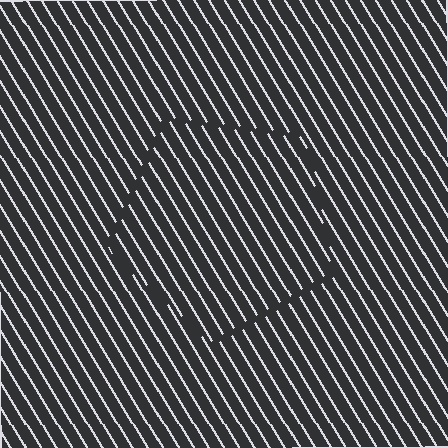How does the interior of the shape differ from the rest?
The interior of the shape contains the same grating, shifted by half a period — the contour is defined by the phase discontinuity where line-ends from the inner and outer gratings abut.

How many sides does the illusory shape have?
5 sides — the line-ends trace a pentagon.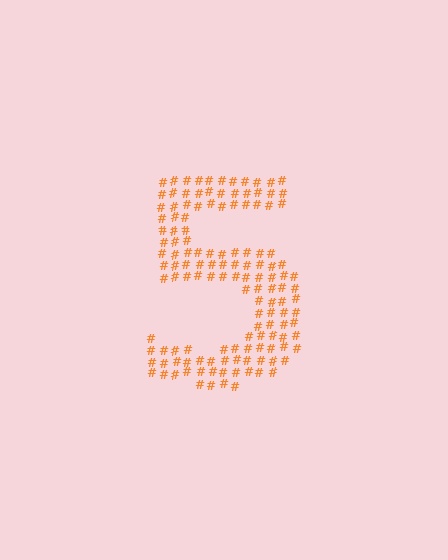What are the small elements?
The small elements are hash symbols.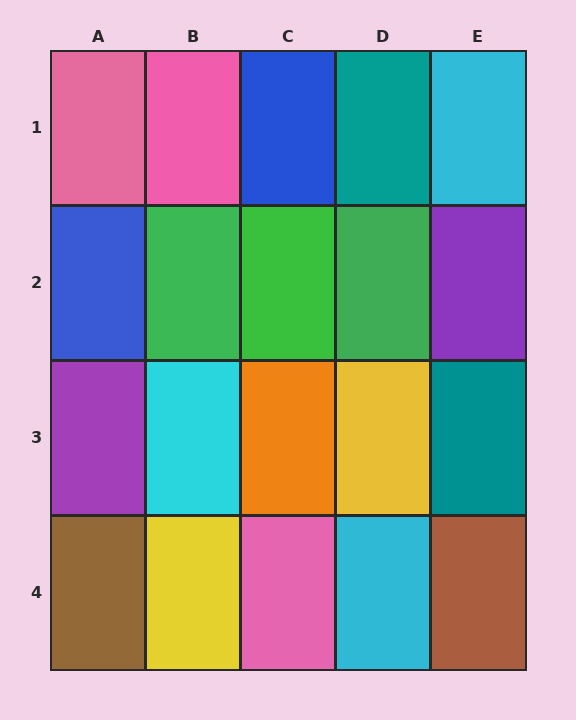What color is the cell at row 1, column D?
Teal.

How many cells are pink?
3 cells are pink.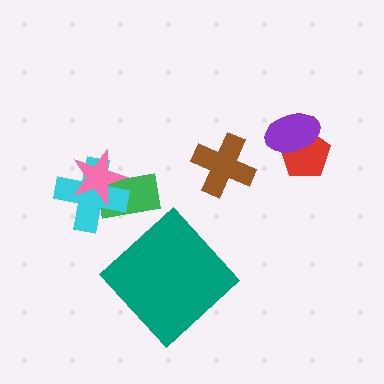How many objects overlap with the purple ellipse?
1 object overlaps with the purple ellipse.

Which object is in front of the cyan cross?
The pink star is in front of the cyan cross.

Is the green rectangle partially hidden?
Yes, it is partially covered by another shape.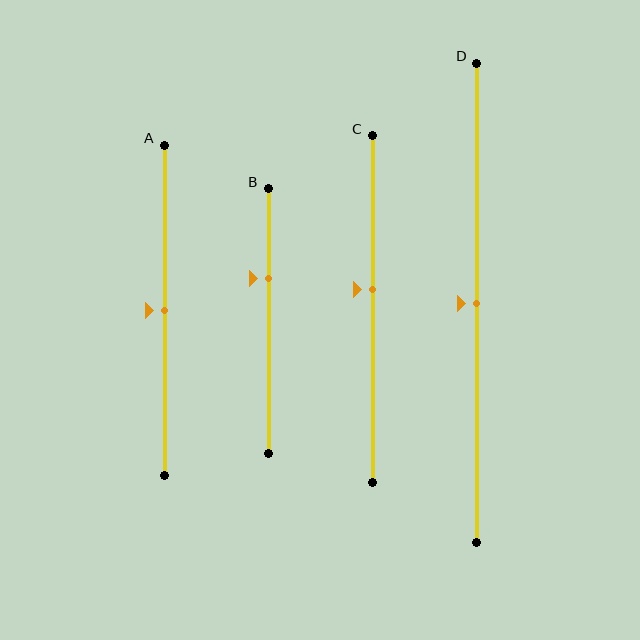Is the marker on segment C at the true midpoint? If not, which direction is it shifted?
No, the marker on segment C is shifted upward by about 6% of the segment length.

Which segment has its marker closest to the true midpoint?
Segment A has its marker closest to the true midpoint.